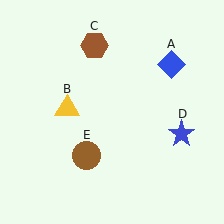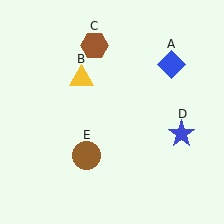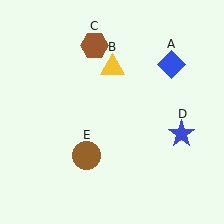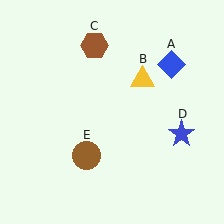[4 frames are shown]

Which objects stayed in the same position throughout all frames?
Blue diamond (object A) and brown hexagon (object C) and blue star (object D) and brown circle (object E) remained stationary.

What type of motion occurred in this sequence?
The yellow triangle (object B) rotated clockwise around the center of the scene.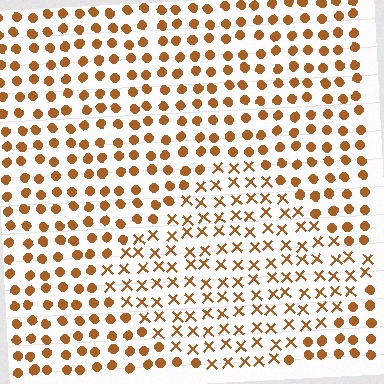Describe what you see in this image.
The image is filled with small brown elements arranged in a uniform grid. A diamond-shaped region contains X marks, while the surrounding area contains circles. The boundary is defined purely by the change in element shape.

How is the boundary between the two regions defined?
The boundary is defined by a change in element shape: X marks inside vs. circles outside. All elements share the same color and spacing.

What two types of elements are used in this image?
The image uses X marks inside the diamond region and circles outside it.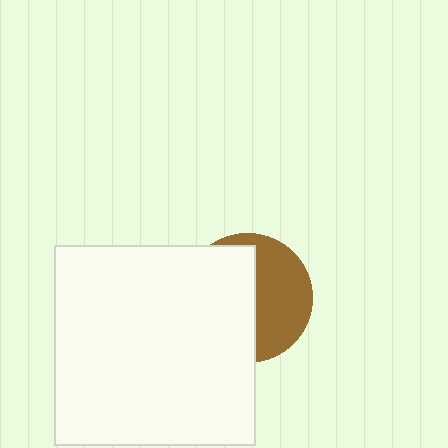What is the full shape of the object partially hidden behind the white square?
The partially hidden object is a brown circle.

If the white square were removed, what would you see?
You would see the complete brown circle.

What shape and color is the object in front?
The object in front is a white square.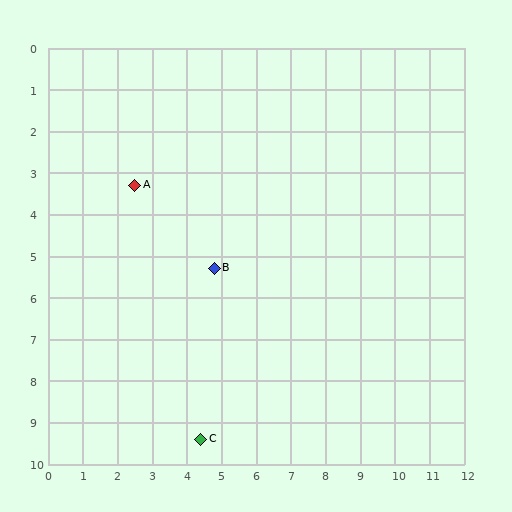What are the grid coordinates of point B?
Point B is at approximately (4.8, 5.3).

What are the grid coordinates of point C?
Point C is at approximately (4.4, 9.4).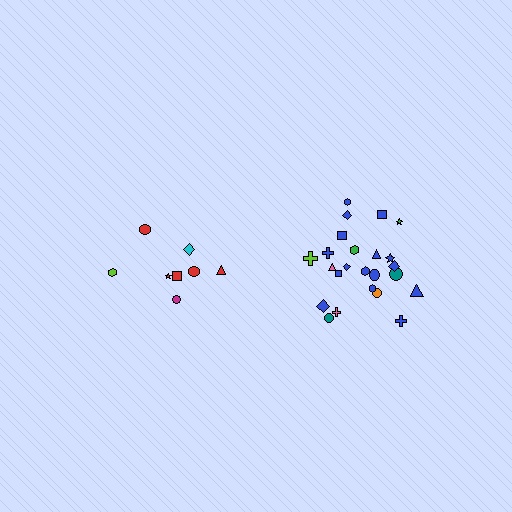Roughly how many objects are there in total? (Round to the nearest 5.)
Roughly 35 objects in total.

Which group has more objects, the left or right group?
The right group.